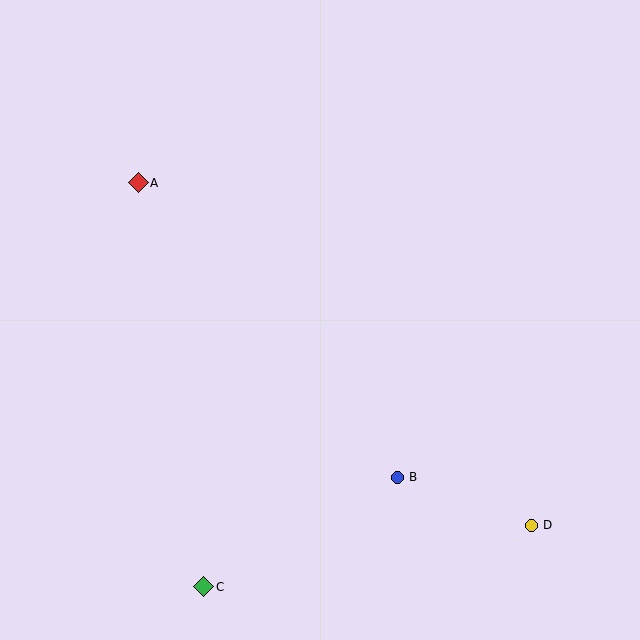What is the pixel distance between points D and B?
The distance between D and B is 143 pixels.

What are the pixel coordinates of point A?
Point A is at (138, 183).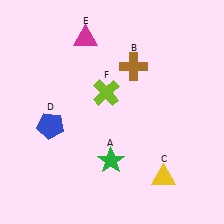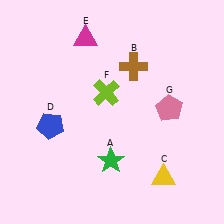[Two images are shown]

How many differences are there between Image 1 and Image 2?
There is 1 difference between the two images.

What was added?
A pink pentagon (G) was added in Image 2.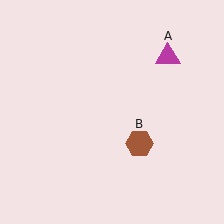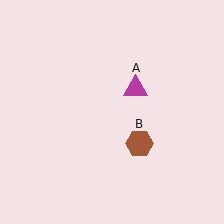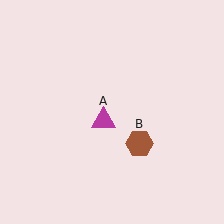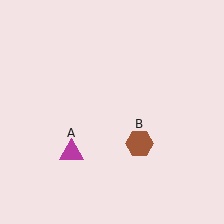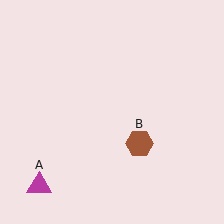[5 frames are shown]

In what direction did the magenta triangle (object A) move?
The magenta triangle (object A) moved down and to the left.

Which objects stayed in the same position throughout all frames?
Brown hexagon (object B) remained stationary.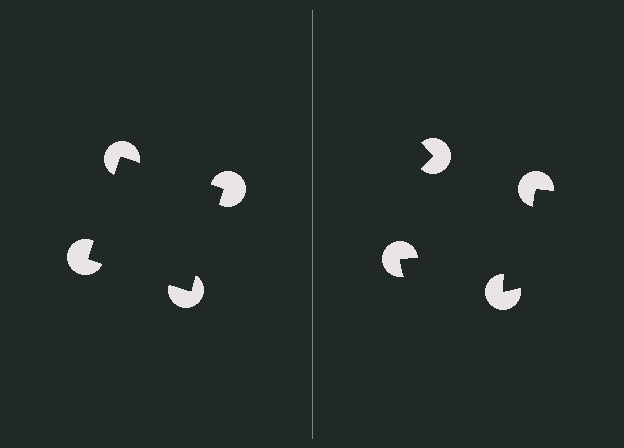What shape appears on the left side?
An illusory square.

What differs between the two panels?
The pac-man discs are positioned identically on both sides; only the wedge orientations differ. On the left they align to a square; on the right they are misaligned.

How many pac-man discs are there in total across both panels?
8 — 4 on each side.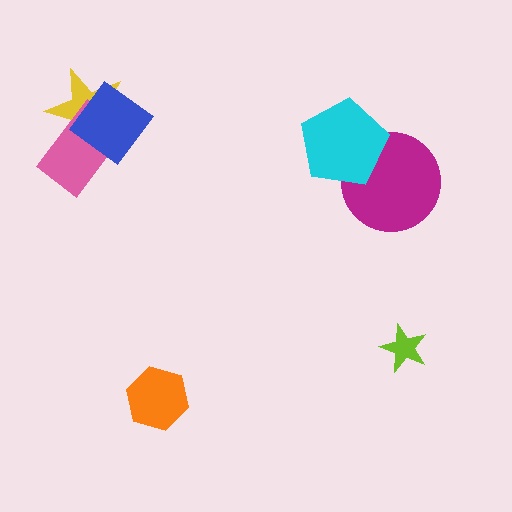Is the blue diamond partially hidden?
No, no other shape covers it.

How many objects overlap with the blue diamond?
2 objects overlap with the blue diamond.